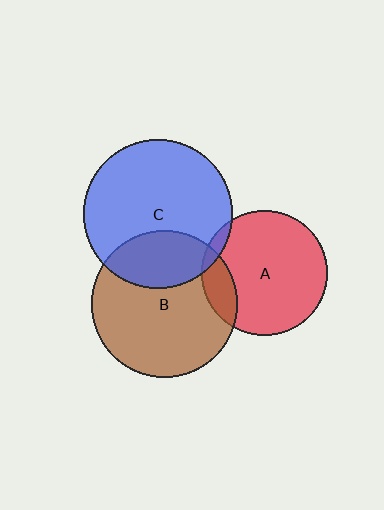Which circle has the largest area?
Circle C (blue).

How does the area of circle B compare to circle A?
Approximately 1.4 times.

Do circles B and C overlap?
Yes.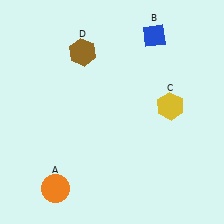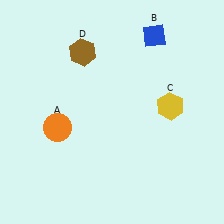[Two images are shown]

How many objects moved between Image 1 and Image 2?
1 object moved between the two images.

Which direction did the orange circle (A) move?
The orange circle (A) moved up.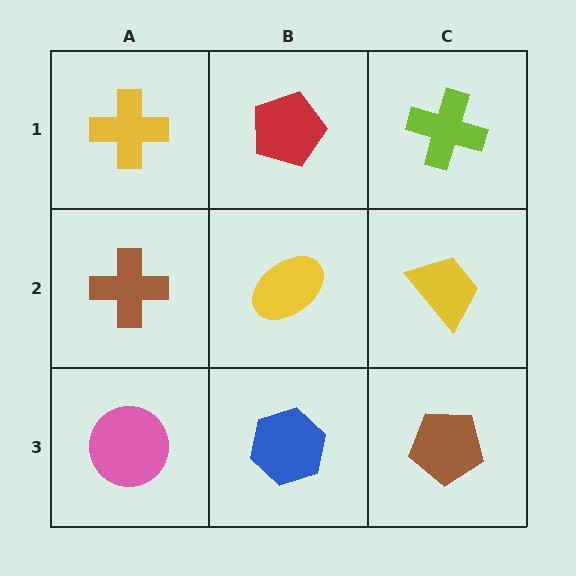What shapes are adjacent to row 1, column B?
A yellow ellipse (row 2, column B), a yellow cross (row 1, column A), a lime cross (row 1, column C).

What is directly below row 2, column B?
A blue hexagon.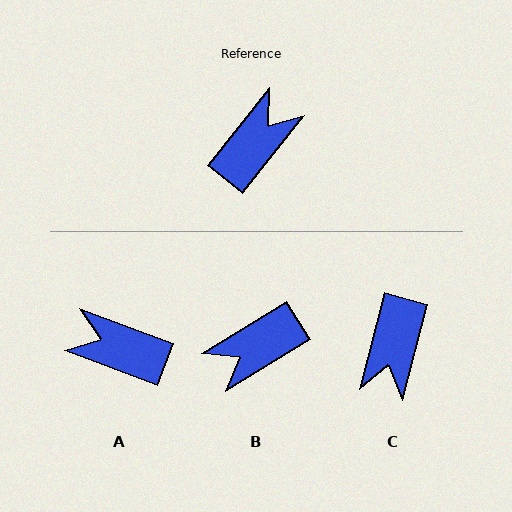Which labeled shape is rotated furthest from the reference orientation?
B, about 160 degrees away.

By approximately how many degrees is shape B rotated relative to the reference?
Approximately 160 degrees counter-clockwise.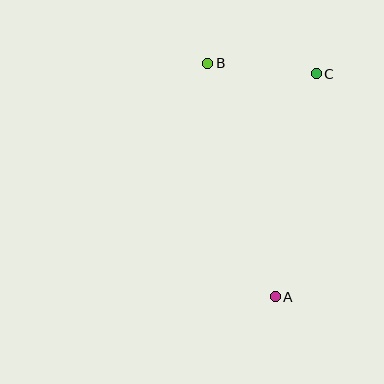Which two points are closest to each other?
Points B and C are closest to each other.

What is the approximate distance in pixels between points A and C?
The distance between A and C is approximately 227 pixels.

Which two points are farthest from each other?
Points A and B are farthest from each other.